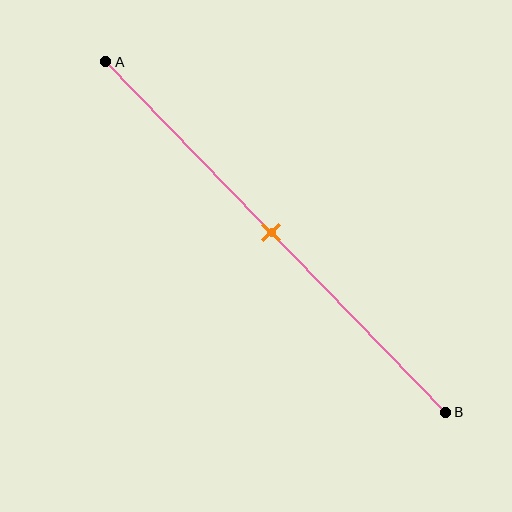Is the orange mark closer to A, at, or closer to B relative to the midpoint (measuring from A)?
The orange mark is approximately at the midpoint of segment AB.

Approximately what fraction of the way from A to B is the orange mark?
The orange mark is approximately 50% of the way from A to B.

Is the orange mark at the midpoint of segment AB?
Yes, the mark is approximately at the midpoint.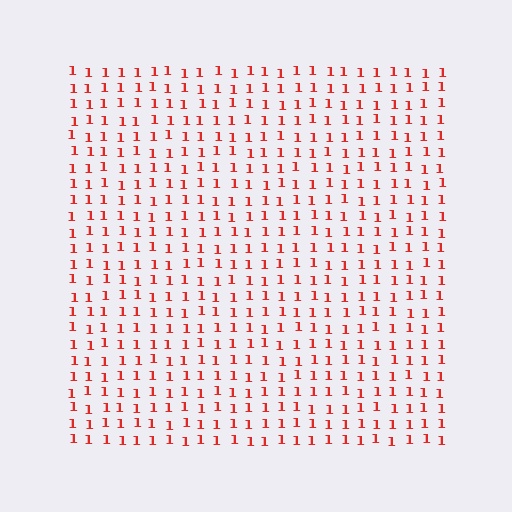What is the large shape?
The large shape is a square.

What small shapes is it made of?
It is made of small digit 1's.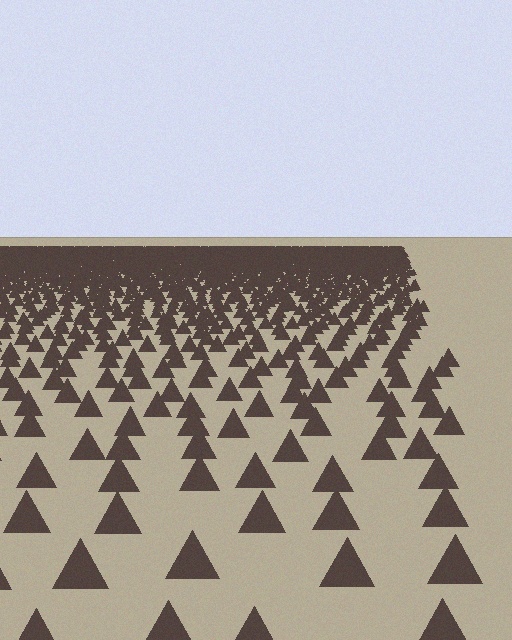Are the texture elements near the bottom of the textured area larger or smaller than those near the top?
Larger. Near the bottom, elements are closer to the viewer and appear at a bigger on-screen size.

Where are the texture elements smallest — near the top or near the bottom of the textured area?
Near the top.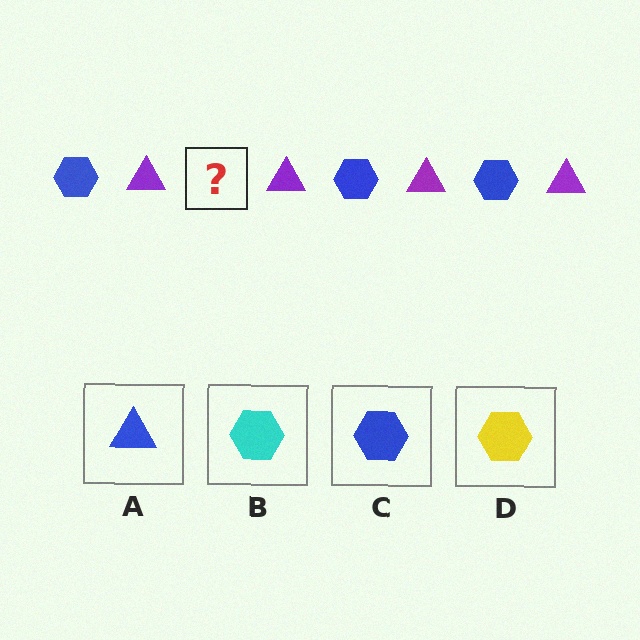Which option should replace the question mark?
Option C.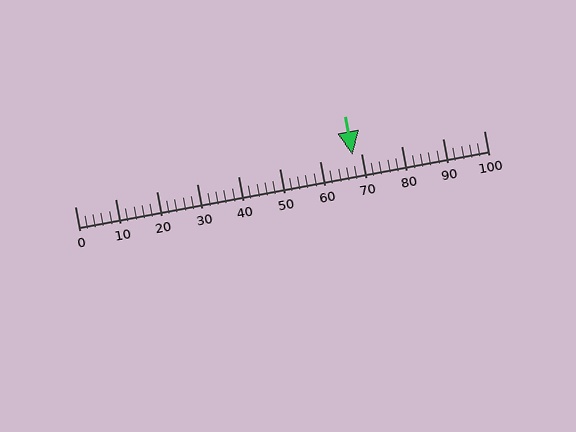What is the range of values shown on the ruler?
The ruler shows values from 0 to 100.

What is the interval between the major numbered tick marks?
The major tick marks are spaced 10 units apart.